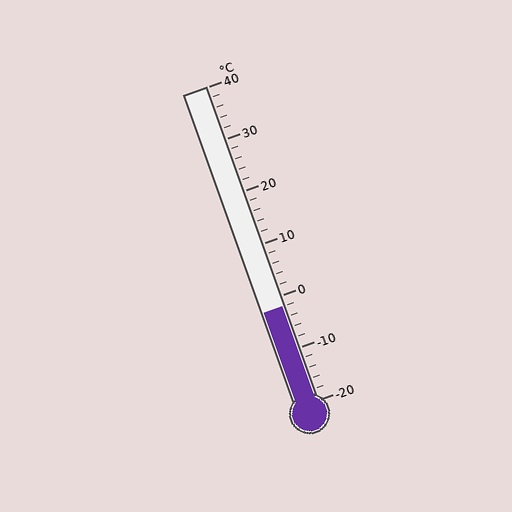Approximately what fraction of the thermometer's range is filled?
The thermometer is filled to approximately 30% of its range.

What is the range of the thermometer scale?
The thermometer scale ranges from -20°C to 40°C.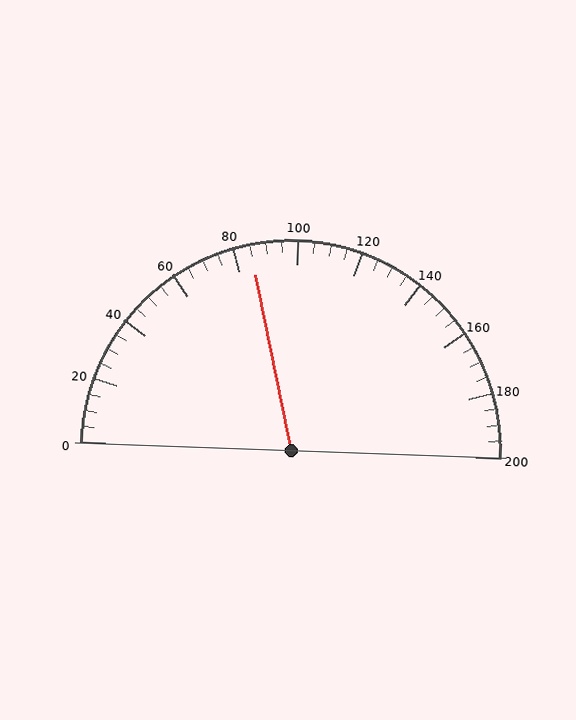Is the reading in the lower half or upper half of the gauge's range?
The reading is in the lower half of the range (0 to 200).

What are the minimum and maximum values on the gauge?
The gauge ranges from 0 to 200.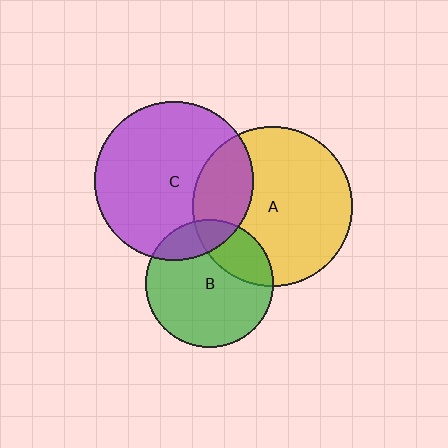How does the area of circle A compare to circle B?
Approximately 1.6 times.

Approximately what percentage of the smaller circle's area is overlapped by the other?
Approximately 20%.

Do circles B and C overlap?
Yes.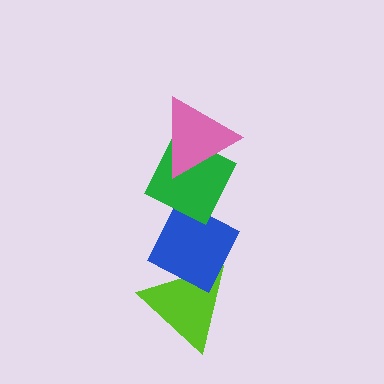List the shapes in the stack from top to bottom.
From top to bottom: the pink triangle, the green diamond, the blue diamond, the lime triangle.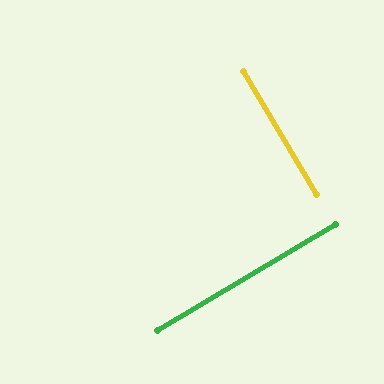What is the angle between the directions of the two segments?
Approximately 90 degrees.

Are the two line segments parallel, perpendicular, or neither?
Perpendicular — they meet at approximately 90°.